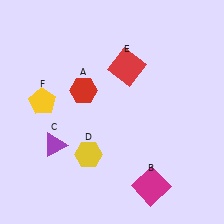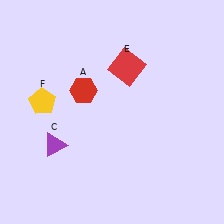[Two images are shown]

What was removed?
The yellow hexagon (D), the magenta square (B) were removed in Image 2.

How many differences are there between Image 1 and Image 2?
There are 2 differences between the two images.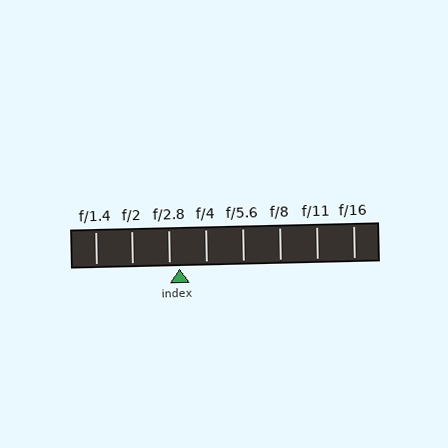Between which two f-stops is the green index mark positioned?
The index mark is between f/2.8 and f/4.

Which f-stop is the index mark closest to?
The index mark is closest to f/2.8.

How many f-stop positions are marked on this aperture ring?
There are 8 f-stop positions marked.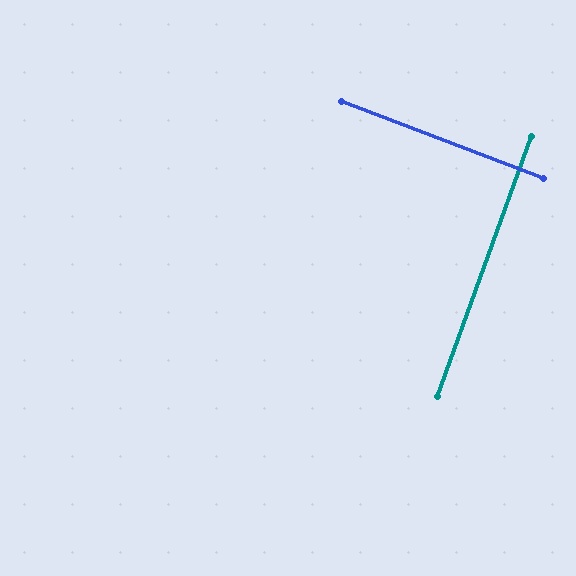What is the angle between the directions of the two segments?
Approximately 89 degrees.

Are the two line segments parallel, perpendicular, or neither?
Perpendicular — they meet at approximately 89°.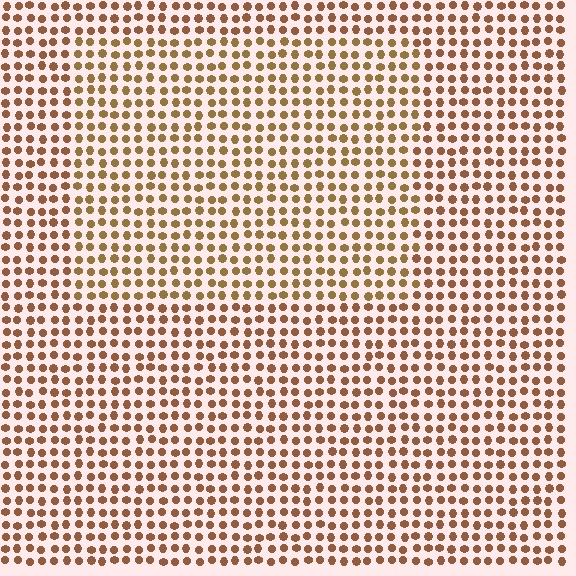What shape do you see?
I see a rectangle.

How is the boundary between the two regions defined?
The boundary is defined purely by a slight shift in hue (about 20 degrees). Spacing, size, and orientation are identical on both sides.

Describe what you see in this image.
The image is filled with small brown elements in a uniform arrangement. A rectangle-shaped region is visible where the elements are tinted to a slightly different hue, forming a subtle color boundary.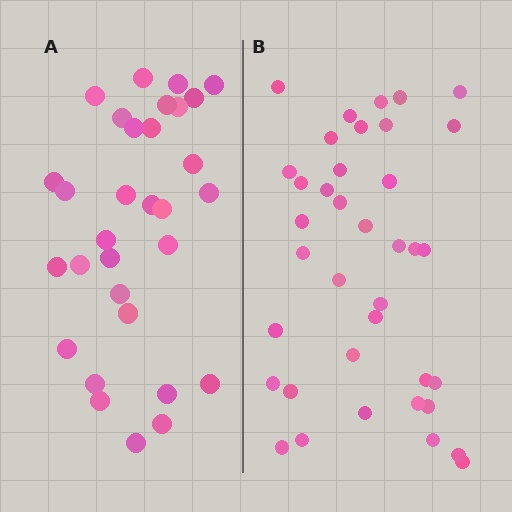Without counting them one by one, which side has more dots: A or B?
Region B (the right region) has more dots.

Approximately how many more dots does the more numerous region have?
Region B has roughly 8 or so more dots than region A.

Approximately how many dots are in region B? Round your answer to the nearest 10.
About 40 dots. (The exact count is 38, which rounds to 40.)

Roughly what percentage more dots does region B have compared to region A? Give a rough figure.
About 25% more.